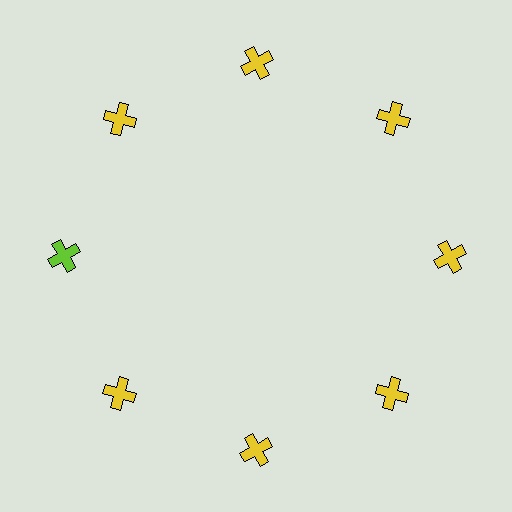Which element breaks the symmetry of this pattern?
The lime cross at roughly the 9 o'clock position breaks the symmetry. All other shapes are yellow crosses.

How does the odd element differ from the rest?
It has a different color: lime instead of yellow.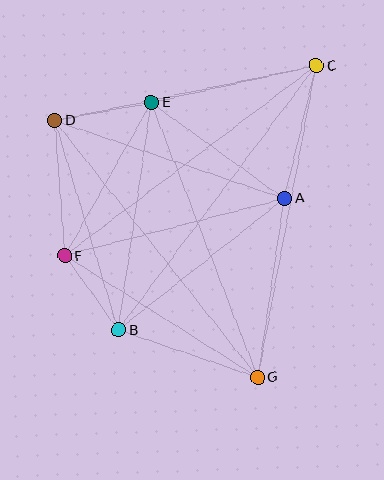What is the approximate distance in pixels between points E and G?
The distance between E and G is approximately 295 pixels.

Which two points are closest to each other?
Points B and F are closest to each other.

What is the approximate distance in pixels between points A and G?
The distance between A and G is approximately 181 pixels.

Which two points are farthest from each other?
Points B and C are farthest from each other.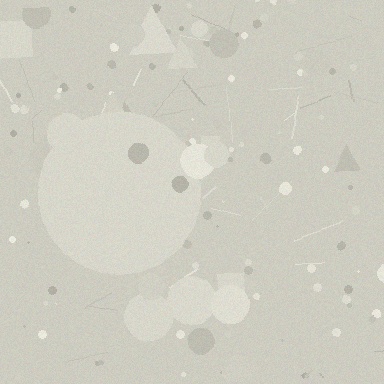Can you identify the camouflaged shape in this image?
The camouflaged shape is a circle.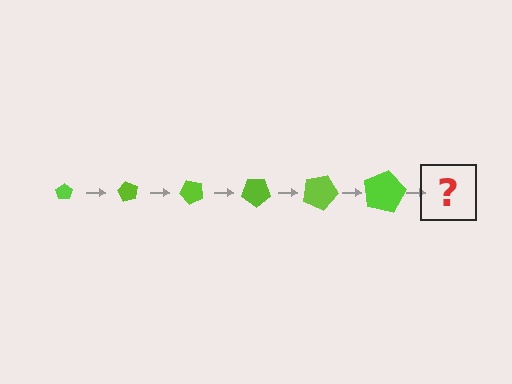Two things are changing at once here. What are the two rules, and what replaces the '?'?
The two rules are that the pentagon grows larger each step and it rotates 60 degrees each step. The '?' should be a pentagon, larger than the previous one and rotated 360 degrees from the start.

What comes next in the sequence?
The next element should be a pentagon, larger than the previous one and rotated 360 degrees from the start.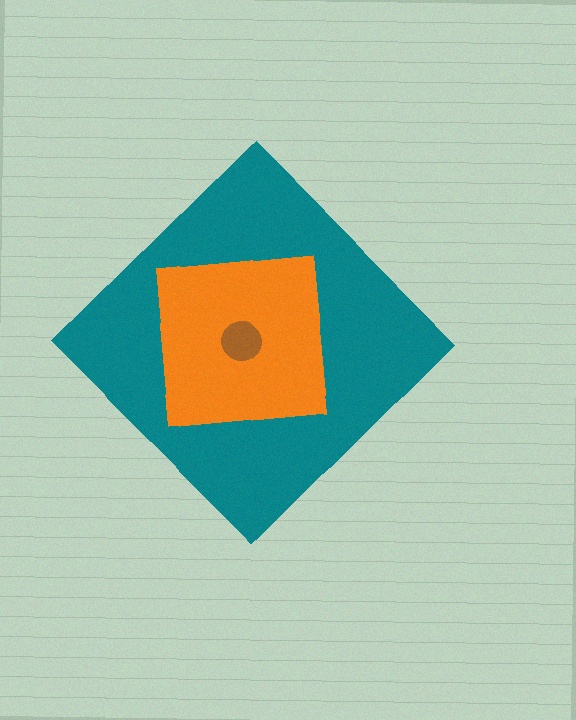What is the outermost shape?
The teal diamond.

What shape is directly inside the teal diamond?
The orange square.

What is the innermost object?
The brown circle.